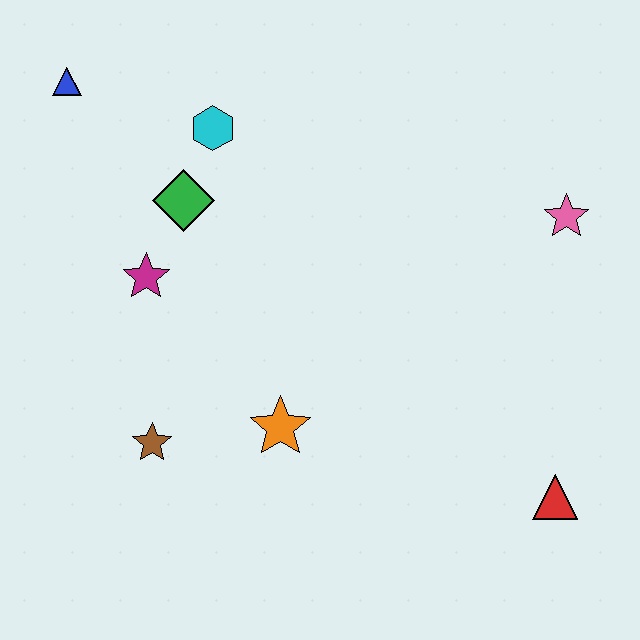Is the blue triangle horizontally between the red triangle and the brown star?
No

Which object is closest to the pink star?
The red triangle is closest to the pink star.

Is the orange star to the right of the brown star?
Yes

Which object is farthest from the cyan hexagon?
The red triangle is farthest from the cyan hexagon.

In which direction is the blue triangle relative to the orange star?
The blue triangle is above the orange star.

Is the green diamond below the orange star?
No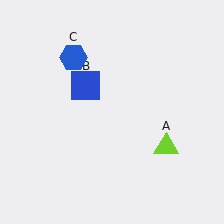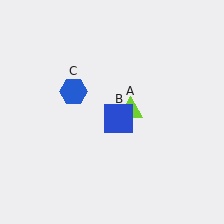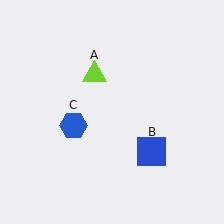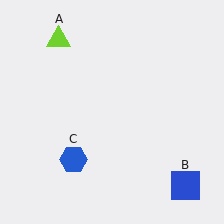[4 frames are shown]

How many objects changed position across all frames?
3 objects changed position: lime triangle (object A), blue square (object B), blue hexagon (object C).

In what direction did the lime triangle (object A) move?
The lime triangle (object A) moved up and to the left.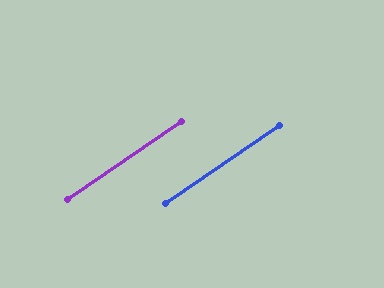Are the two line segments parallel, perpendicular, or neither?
Parallel — their directions differ by only 0.0°.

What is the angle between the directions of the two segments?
Approximately 0 degrees.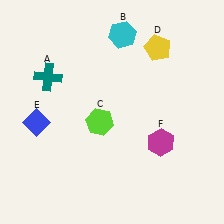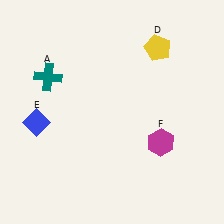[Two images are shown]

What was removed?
The lime hexagon (C), the cyan hexagon (B) were removed in Image 2.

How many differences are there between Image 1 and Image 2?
There are 2 differences between the two images.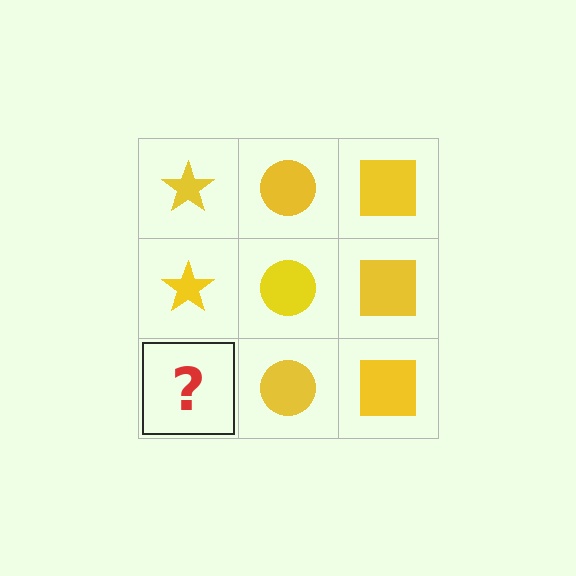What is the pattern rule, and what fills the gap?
The rule is that each column has a consistent shape. The gap should be filled with a yellow star.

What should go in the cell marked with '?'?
The missing cell should contain a yellow star.